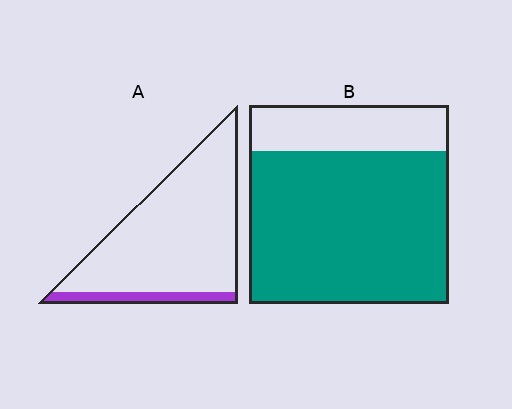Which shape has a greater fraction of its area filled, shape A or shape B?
Shape B.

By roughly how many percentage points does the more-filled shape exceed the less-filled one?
By roughly 65 percentage points (B over A).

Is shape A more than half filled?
No.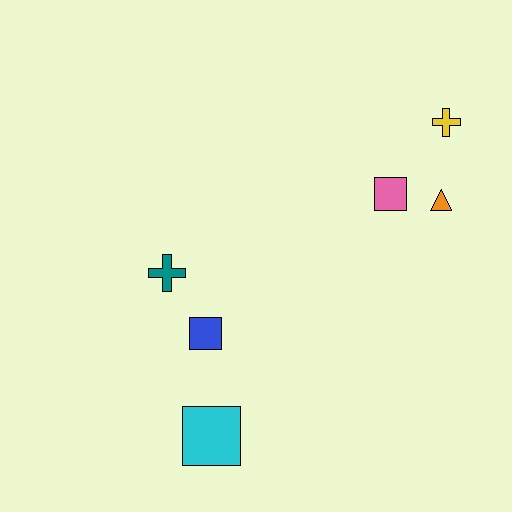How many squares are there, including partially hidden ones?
There are 3 squares.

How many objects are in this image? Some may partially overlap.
There are 6 objects.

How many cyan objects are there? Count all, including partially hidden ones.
There is 1 cyan object.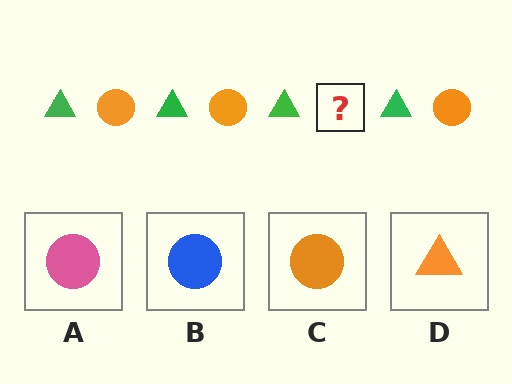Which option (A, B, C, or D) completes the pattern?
C.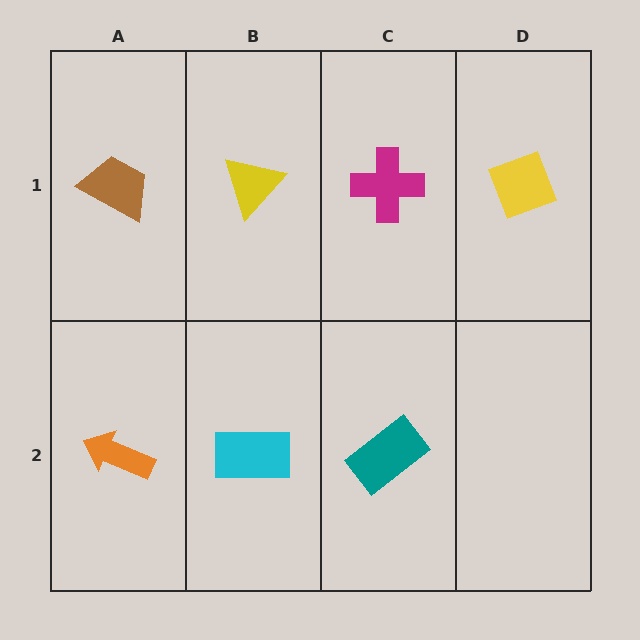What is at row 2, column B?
A cyan rectangle.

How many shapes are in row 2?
3 shapes.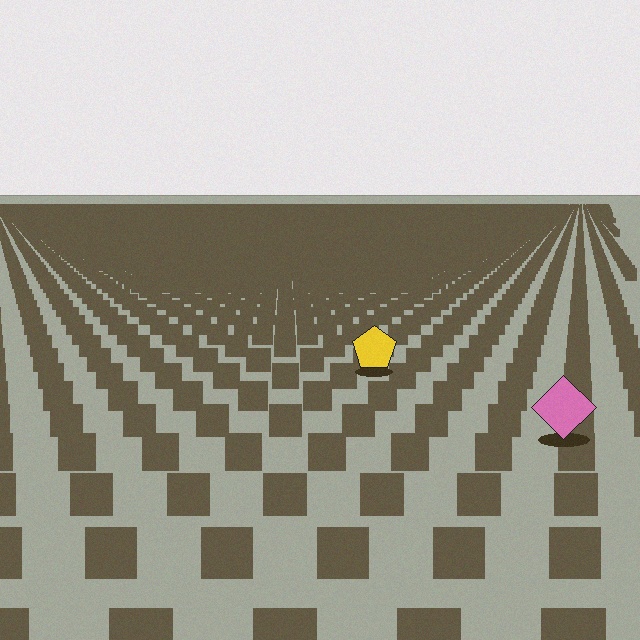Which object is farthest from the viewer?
The yellow pentagon is farthest from the viewer. It appears smaller and the ground texture around it is denser.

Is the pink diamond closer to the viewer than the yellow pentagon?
Yes. The pink diamond is closer — you can tell from the texture gradient: the ground texture is coarser near it.